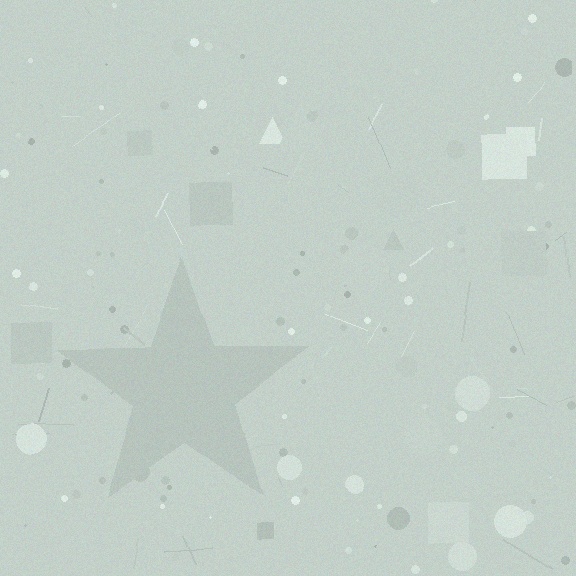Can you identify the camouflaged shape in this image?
The camouflaged shape is a star.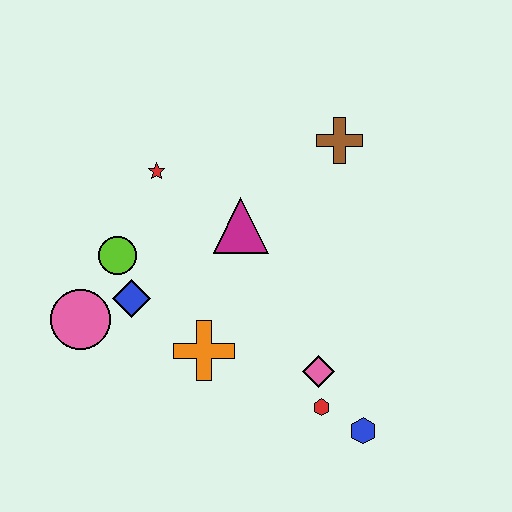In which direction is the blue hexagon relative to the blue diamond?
The blue hexagon is to the right of the blue diamond.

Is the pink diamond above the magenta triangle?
No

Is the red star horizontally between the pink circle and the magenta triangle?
Yes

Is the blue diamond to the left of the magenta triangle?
Yes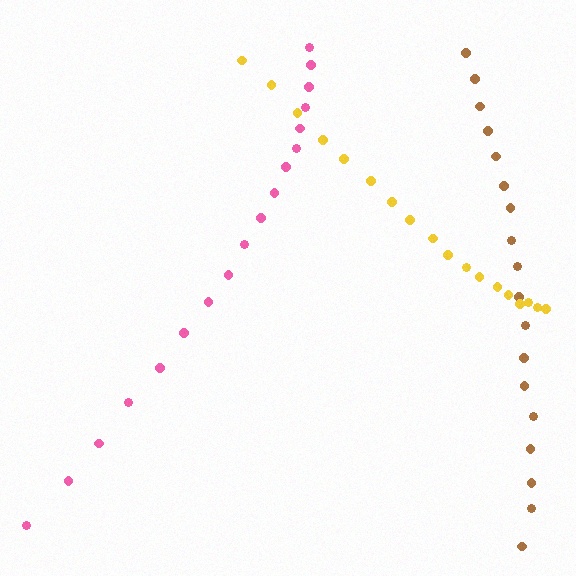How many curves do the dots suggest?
There are 3 distinct paths.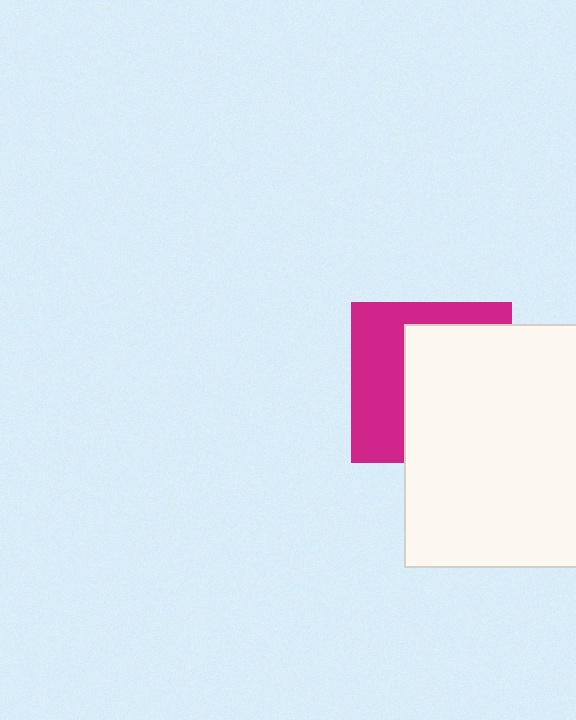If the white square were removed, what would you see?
You would see the complete magenta square.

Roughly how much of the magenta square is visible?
A small part of it is visible (roughly 42%).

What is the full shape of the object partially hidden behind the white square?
The partially hidden object is a magenta square.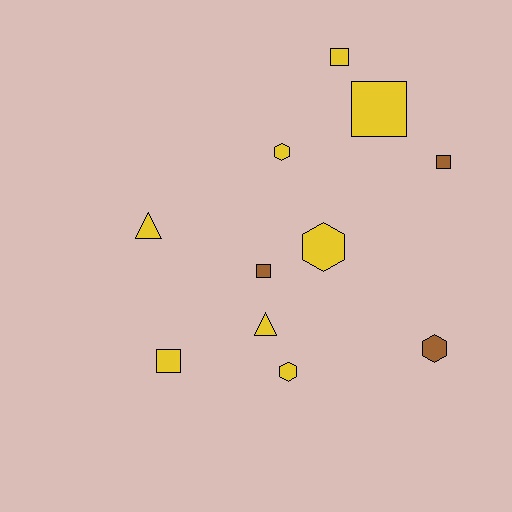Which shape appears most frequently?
Square, with 5 objects.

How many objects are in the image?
There are 11 objects.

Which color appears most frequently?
Yellow, with 8 objects.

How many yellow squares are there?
There are 3 yellow squares.